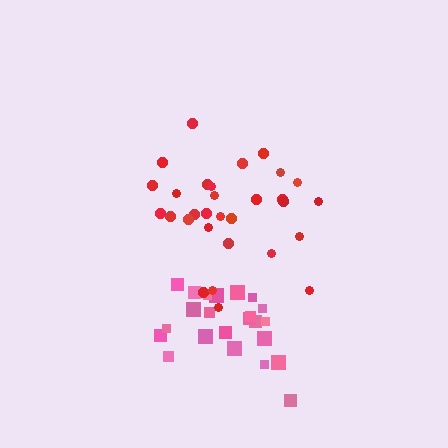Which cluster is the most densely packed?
Pink.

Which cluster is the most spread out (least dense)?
Red.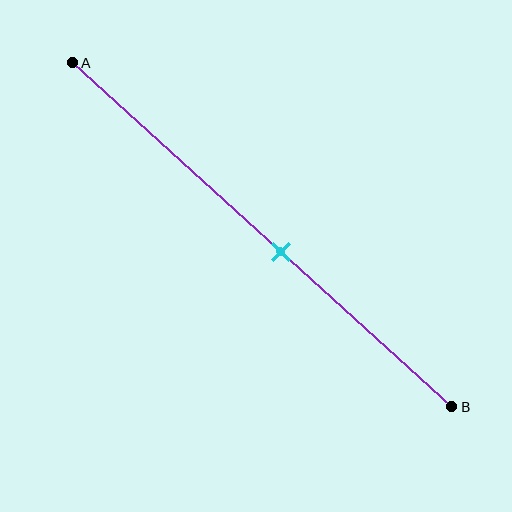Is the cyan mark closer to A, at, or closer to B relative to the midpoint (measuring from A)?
The cyan mark is closer to point B than the midpoint of segment AB.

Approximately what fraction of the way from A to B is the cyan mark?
The cyan mark is approximately 55% of the way from A to B.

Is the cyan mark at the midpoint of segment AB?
No, the mark is at about 55% from A, not at the 50% midpoint.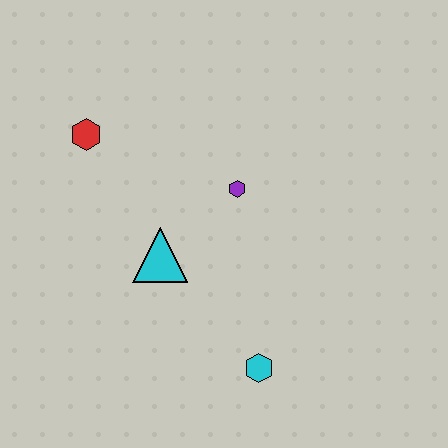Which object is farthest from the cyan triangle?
The cyan hexagon is farthest from the cyan triangle.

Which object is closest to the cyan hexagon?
The cyan triangle is closest to the cyan hexagon.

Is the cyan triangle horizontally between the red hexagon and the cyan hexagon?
Yes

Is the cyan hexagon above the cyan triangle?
No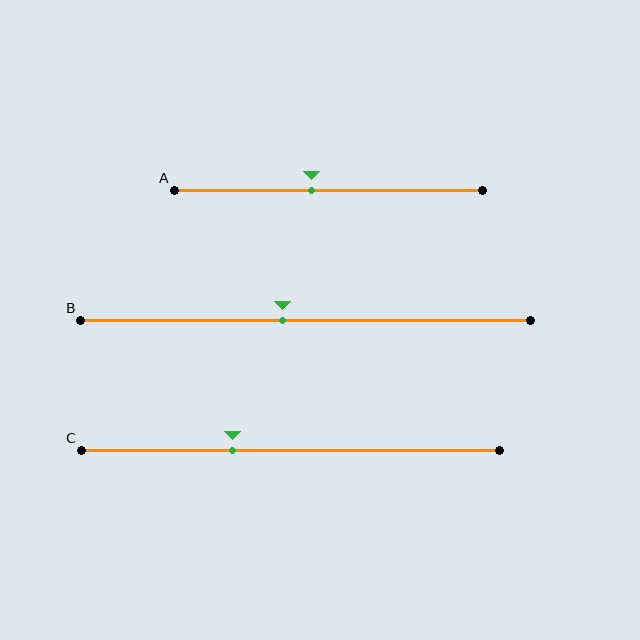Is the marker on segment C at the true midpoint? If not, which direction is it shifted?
No, the marker on segment C is shifted to the left by about 14% of the segment length.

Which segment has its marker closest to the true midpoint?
Segment B has its marker closest to the true midpoint.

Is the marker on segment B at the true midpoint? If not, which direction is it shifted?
No, the marker on segment B is shifted to the left by about 5% of the segment length.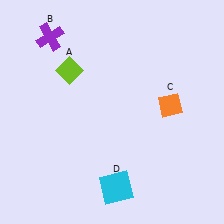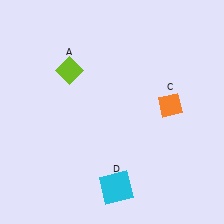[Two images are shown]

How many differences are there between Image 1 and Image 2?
There is 1 difference between the two images.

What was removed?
The purple cross (B) was removed in Image 2.